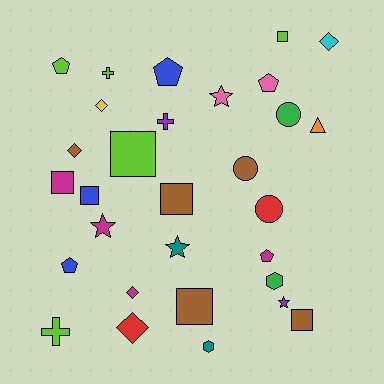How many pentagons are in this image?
There are 5 pentagons.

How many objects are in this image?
There are 30 objects.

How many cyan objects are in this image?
There is 1 cyan object.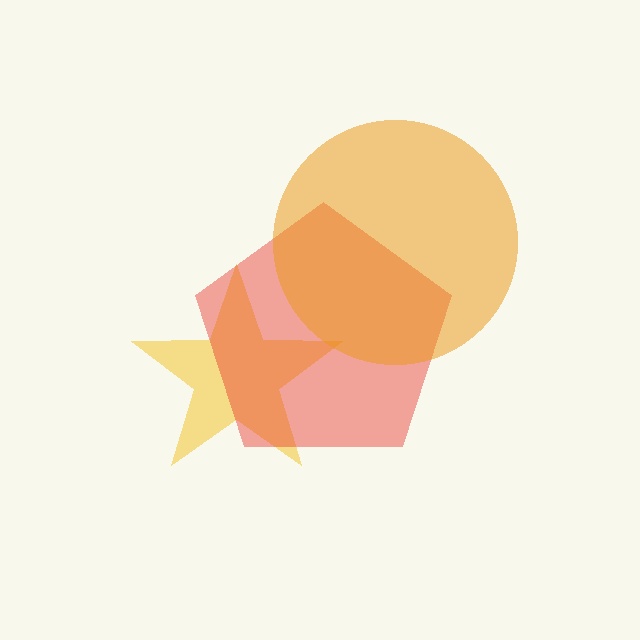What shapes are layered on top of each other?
The layered shapes are: a yellow star, a red pentagon, an orange circle.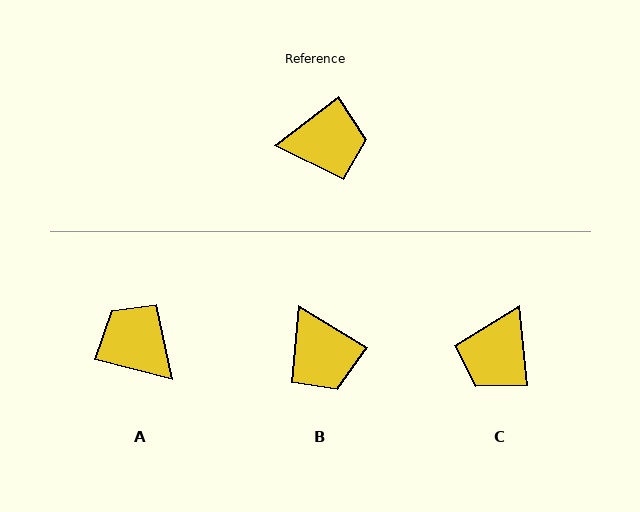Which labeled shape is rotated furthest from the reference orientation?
A, about 128 degrees away.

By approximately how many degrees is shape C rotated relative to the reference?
Approximately 122 degrees clockwise.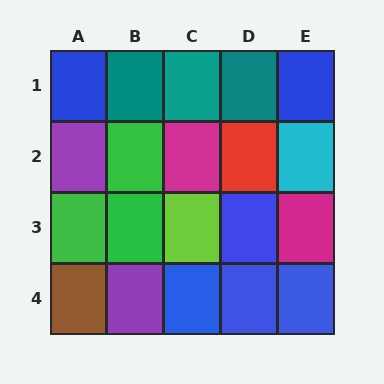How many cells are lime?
1 cell is lime.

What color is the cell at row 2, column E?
Cyan.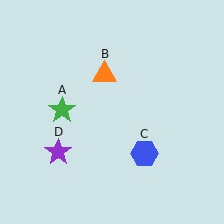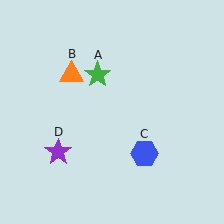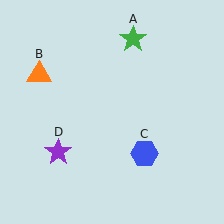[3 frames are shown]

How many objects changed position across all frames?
2 objects changed position: green star (object A), orange triangle (object B).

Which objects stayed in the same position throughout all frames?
Blue hexagon (object C) and purple star (object D) remained stationary.